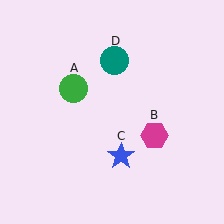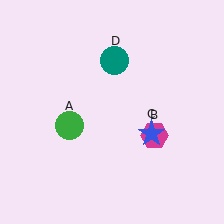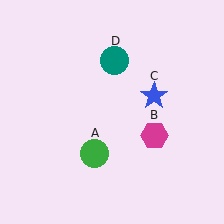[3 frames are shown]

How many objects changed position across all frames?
2 objects changed position: green circle (object A), blue star (object C).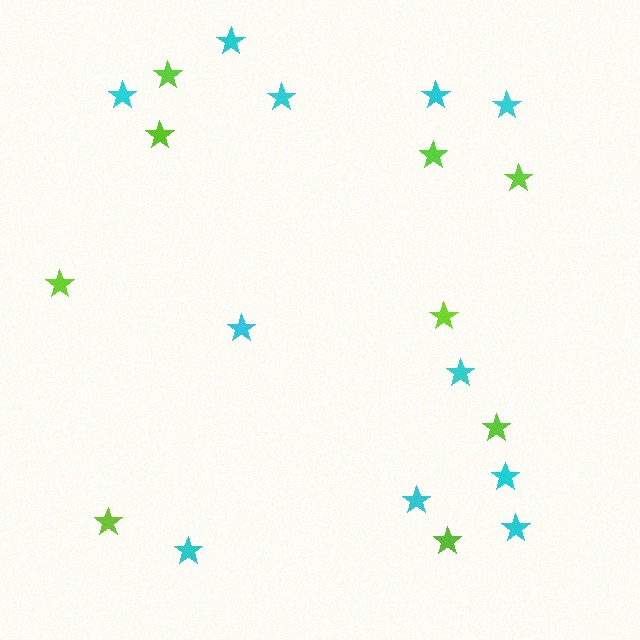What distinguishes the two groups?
There are 2 groups: one group of cyan stars (11) and one group of lime stars (9).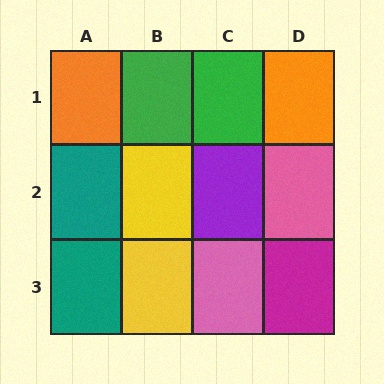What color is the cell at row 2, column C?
Purple.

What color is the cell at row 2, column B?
Yellow.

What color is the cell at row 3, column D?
Magenta.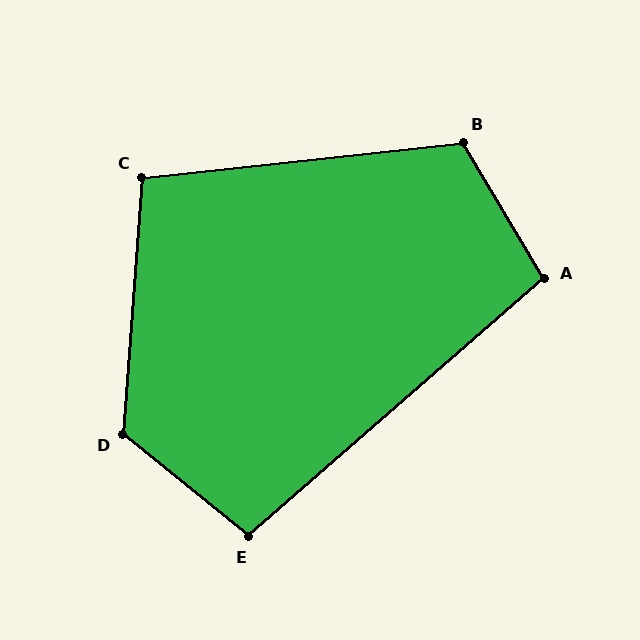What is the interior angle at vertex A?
Approximately 100 degrees (obtuse).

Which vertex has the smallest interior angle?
E, at approximately 100 degrees.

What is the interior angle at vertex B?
Approximately 114 degrees (obtuse).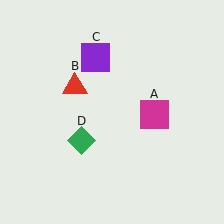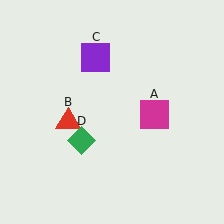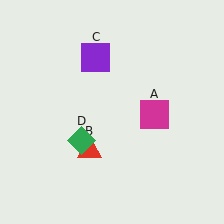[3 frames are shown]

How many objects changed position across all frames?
1 object changed position: red triangle (object B).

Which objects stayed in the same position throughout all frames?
Magenta square (object A) and purple square (object C) and green diamond (object D) remained stationary.